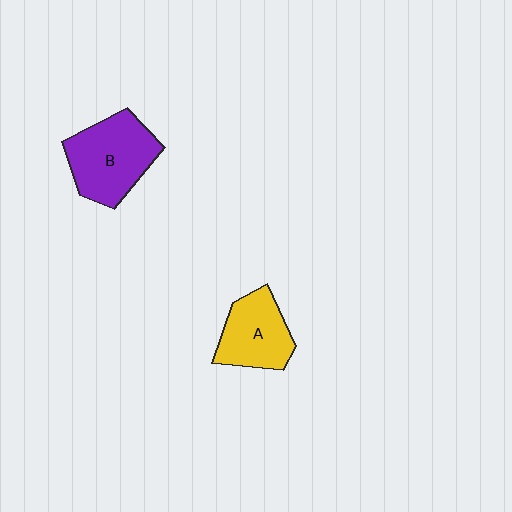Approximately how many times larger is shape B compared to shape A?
Approximately 1.3 times.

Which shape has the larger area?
Shape B (purple).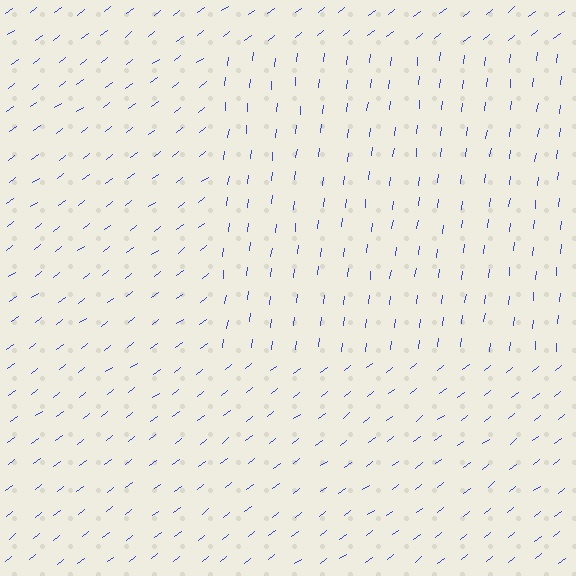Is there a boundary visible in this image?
Yes, there is a texture boundary formed by a change in line orientation.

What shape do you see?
I see a rectangle.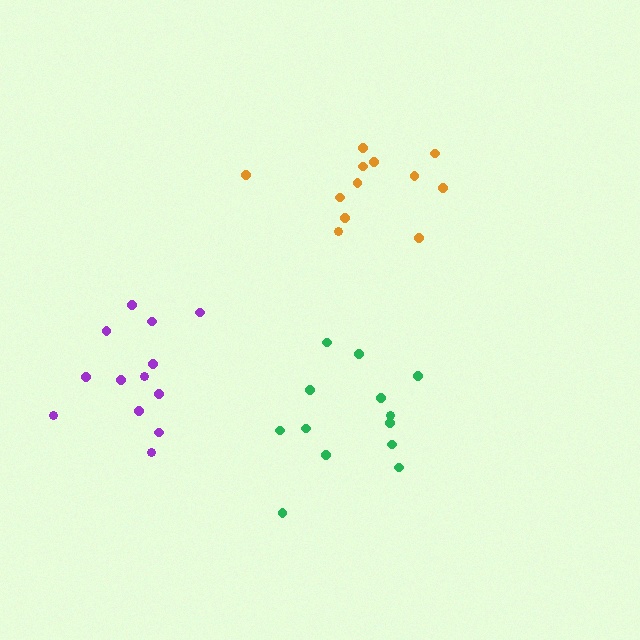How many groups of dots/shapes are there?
There are 3 groups.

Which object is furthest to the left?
The purple cluster is leftmost.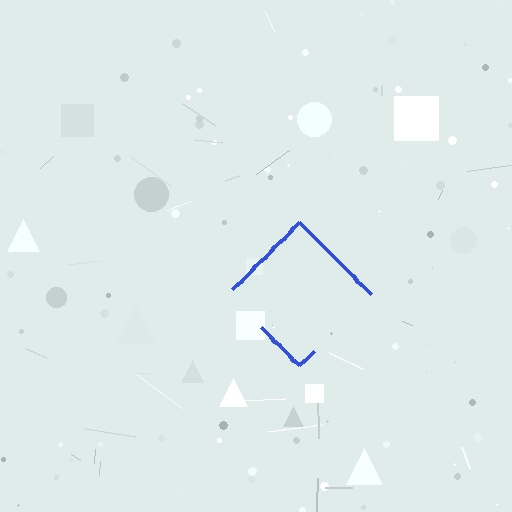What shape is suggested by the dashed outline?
The dashed outline suggests a diamond.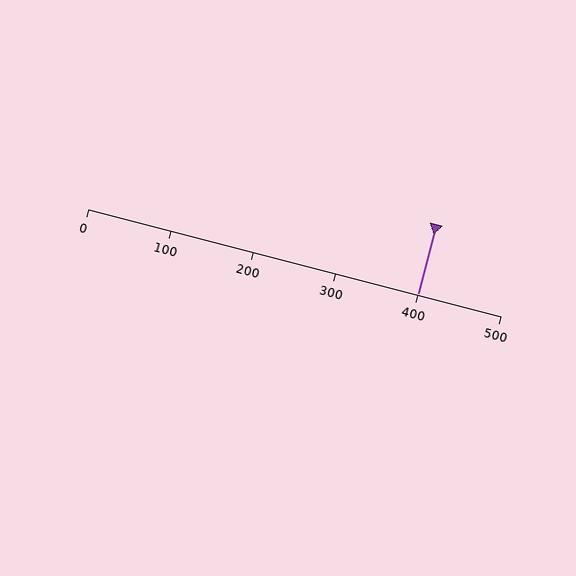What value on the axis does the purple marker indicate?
The marker indicates approximately 400.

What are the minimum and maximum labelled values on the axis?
The axis runs from 0 to 500.